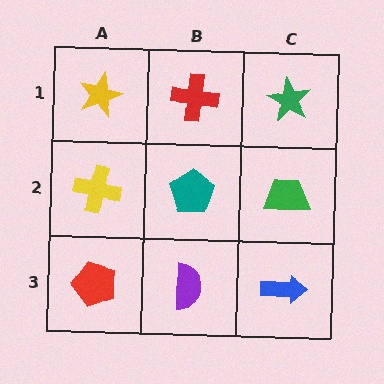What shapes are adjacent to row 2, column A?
A yellow star (row 1, column A), a red pentagon (row 3, column A), a teal pentagon (row 2, column B).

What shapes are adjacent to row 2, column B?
A red cross (row 1, column B), a purple semicircle (row 3, column B), a yellow cross (row 2, column A), a green trapezoid (row 2, column C).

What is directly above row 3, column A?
A yellow cross.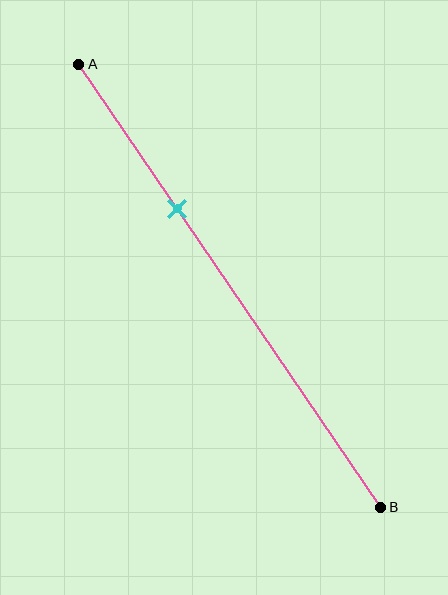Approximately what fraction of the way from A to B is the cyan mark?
The cyan mark is approximately 35% of the way from A to B.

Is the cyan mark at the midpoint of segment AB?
No, the mark is at about 35% from A, not at the 50% midpoint.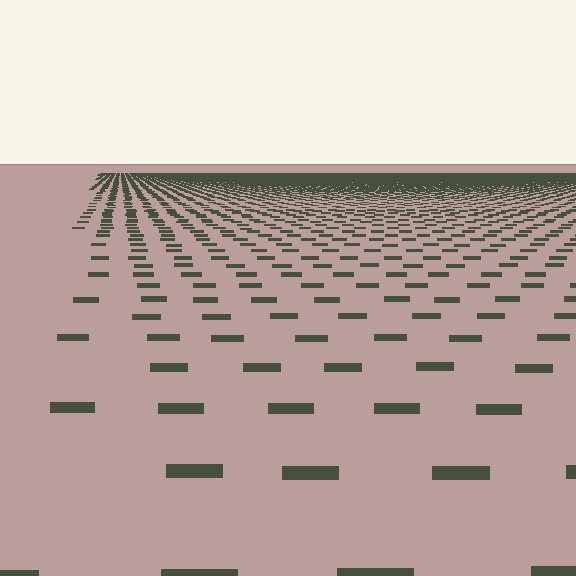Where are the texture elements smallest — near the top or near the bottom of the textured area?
Near the top.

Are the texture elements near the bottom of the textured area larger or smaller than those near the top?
Larger. Near the bottom, elements are closer to the viewer and appear at a bigger on-screen size.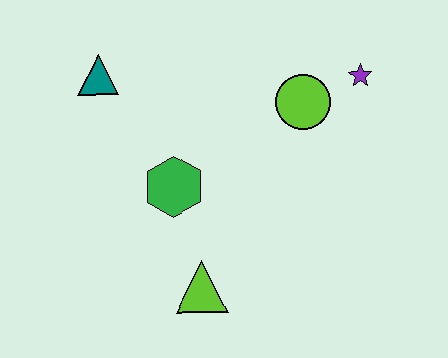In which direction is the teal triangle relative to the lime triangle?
The teal triangle is above the lime triangle.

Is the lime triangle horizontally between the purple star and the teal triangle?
Yes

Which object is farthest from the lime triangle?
The purple star is farthest from the lime triangle.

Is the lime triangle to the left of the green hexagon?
No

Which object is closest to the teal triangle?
The green hexagon is closest to the teal triangle.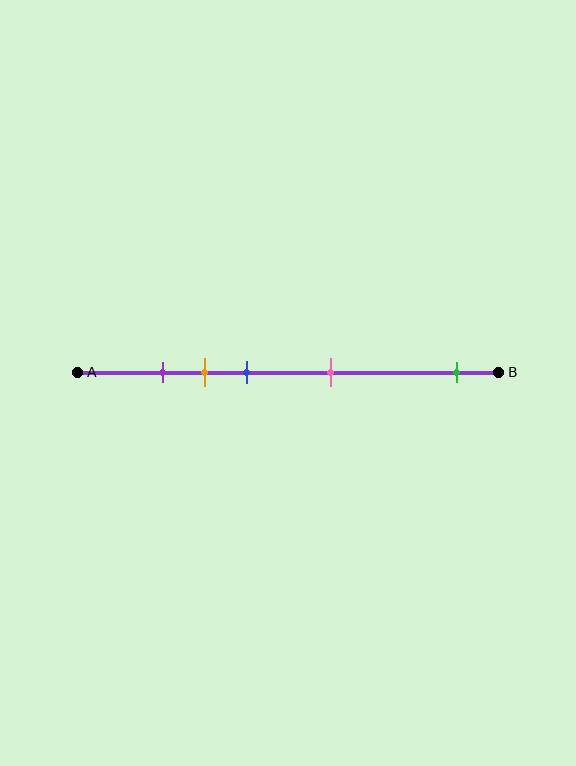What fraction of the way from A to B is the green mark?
The green mark is approximately 90% (0.9) of the way from A to B.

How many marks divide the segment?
There are 5 marks dividing the segment.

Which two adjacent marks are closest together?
The purple and orange marks are the closest adjacent pair.